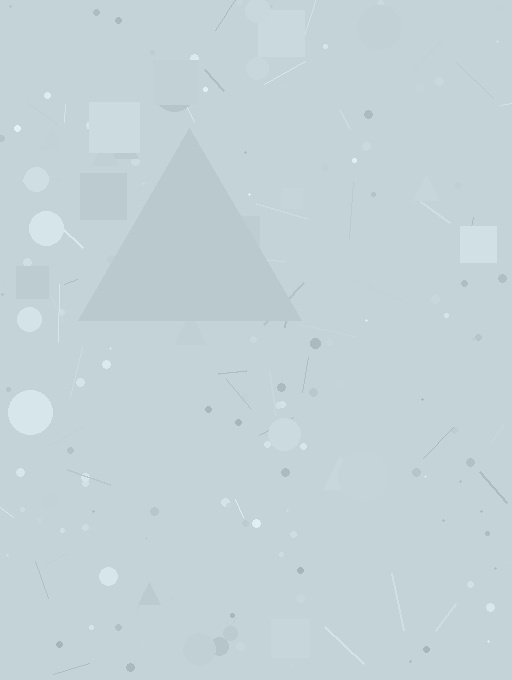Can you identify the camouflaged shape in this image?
The camouflaged shape is a triangle.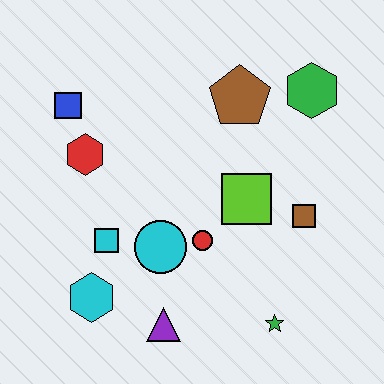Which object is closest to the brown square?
The lime square is closest to the brown square.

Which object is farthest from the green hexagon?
The cyan hexagon is farthest from the green hexagon.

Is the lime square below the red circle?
No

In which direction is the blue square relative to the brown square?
The blue square is to the left of the brown square.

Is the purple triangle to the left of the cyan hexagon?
No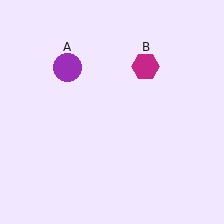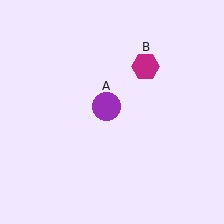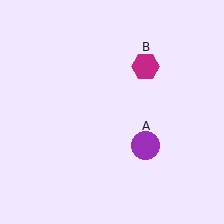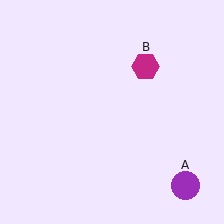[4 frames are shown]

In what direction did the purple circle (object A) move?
The purple circle (object A) moved down and to the right.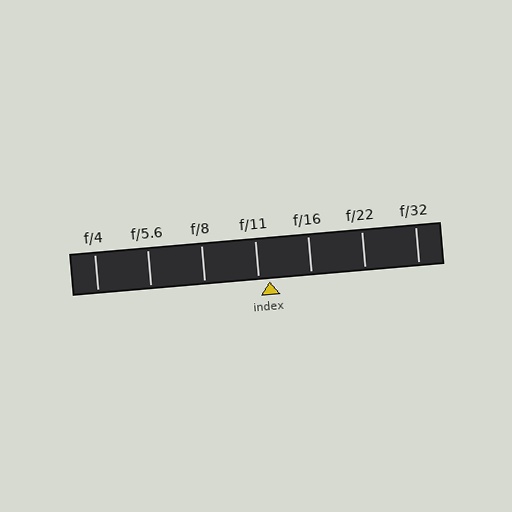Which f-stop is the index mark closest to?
The index mark is closest to f/11.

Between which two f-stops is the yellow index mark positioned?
The index mark is between f/11 and f/16.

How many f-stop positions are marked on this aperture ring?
There are 7 f-stop positions marked.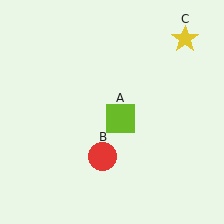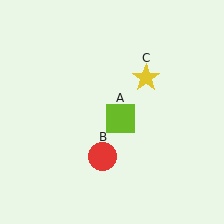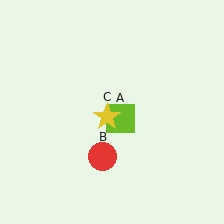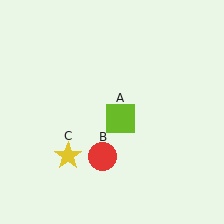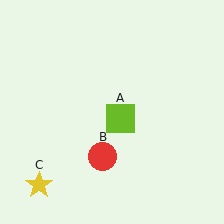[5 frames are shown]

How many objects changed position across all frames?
1 object changed position: yellow star (object C).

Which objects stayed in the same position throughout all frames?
Lime square (object A) and red circle (object B) remained stationary.